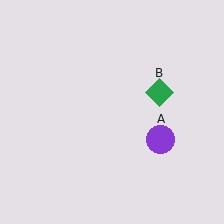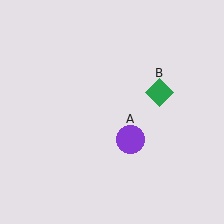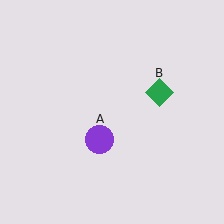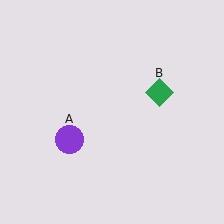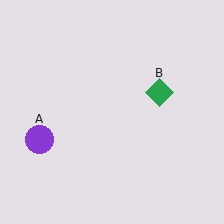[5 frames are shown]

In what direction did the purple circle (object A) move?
The purple circle (object A) moved left.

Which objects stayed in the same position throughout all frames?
Green diamond (object B) remained stationary.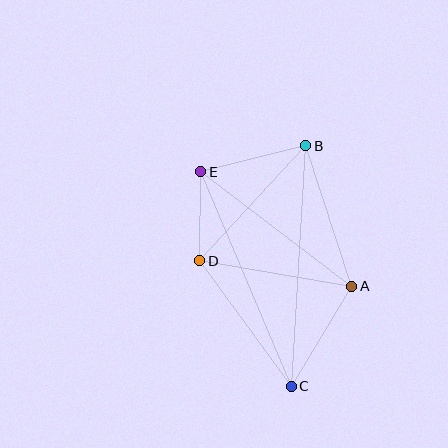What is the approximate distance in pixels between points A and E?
The distance between A and E is approximately 189 pixels.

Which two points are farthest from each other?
Points B and C are farthest from each other.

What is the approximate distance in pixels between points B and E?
The distance between B and E is approximately 108 pixels.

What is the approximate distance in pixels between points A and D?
The distance between A and D is approximately 154 pixels.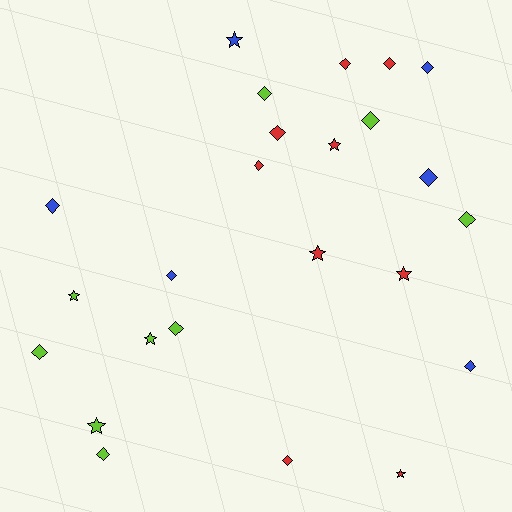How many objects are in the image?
There are 24 objects.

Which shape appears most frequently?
Diamond, with 16 objects.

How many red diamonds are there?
There are 5 red diamonds.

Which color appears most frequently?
Lime, with 9 objects.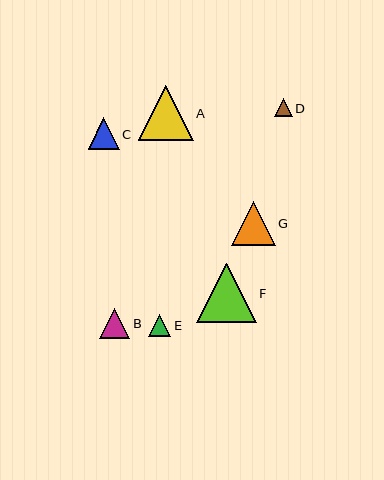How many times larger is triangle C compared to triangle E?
Triangle C is approximately 1.4 times the size of triangle E.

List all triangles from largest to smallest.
From largest to smallest: F, A, G, C, B, E, D.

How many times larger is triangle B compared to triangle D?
Triangle B is approximately 1.7 times the size of triangle D.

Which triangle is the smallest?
Triangle D is the smallest with a size of approximately 18 pixels.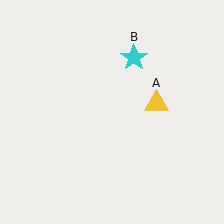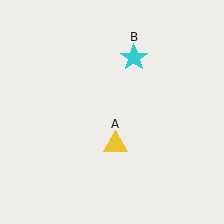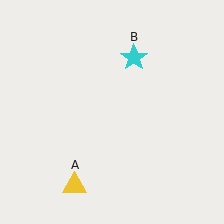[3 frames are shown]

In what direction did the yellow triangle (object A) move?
The yellow triangle (object A) moved down and to the left.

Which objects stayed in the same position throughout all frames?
Cyan star (object B) remained stationary.